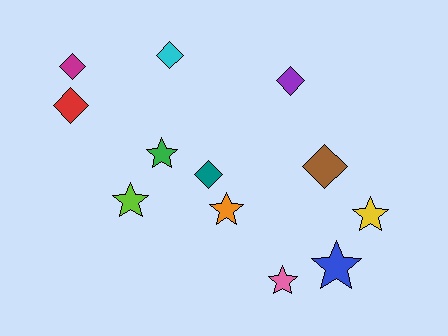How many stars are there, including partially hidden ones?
There are 6 stars.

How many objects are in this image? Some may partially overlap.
There are 12 objects.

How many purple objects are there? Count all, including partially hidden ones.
There is 1 purple object.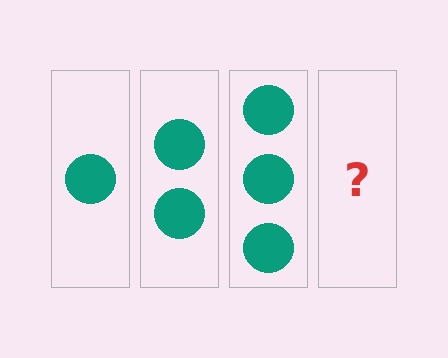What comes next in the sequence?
The next element should be 4 circles.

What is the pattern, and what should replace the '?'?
The pattern is that each step adds one more circle. The '?' should be 4 circles.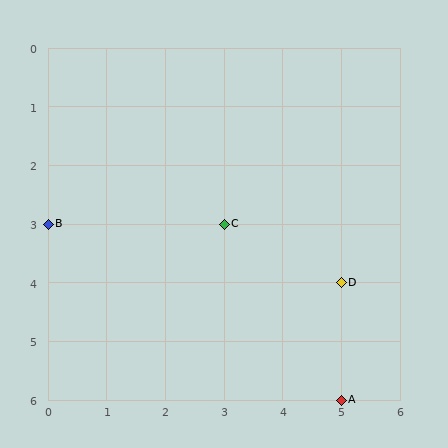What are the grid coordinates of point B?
Point B is at grid coordinates (0, 3).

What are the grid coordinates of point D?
Point D is at grid coordinates (5, 4).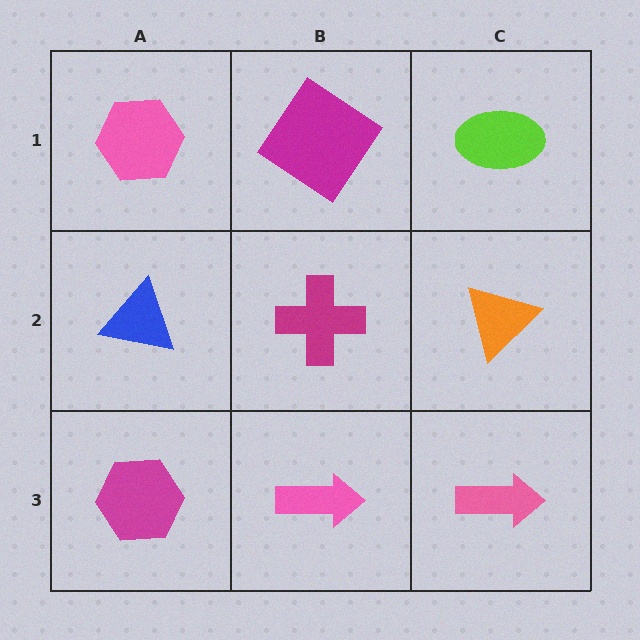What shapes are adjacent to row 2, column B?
A magenta diamond (row 1, column B), a pink arrow (row 3, column B), a blue triangle (row 2, column A), an orange triangle (row 2, column C).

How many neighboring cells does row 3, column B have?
3.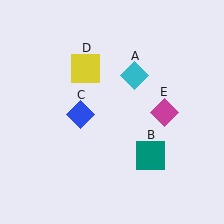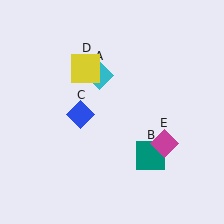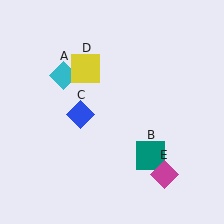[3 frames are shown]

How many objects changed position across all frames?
2 objects changed position: cyan diamond (object A), magenta diamond (object E).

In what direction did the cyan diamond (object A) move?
The cyan diamond (object A) moved left.